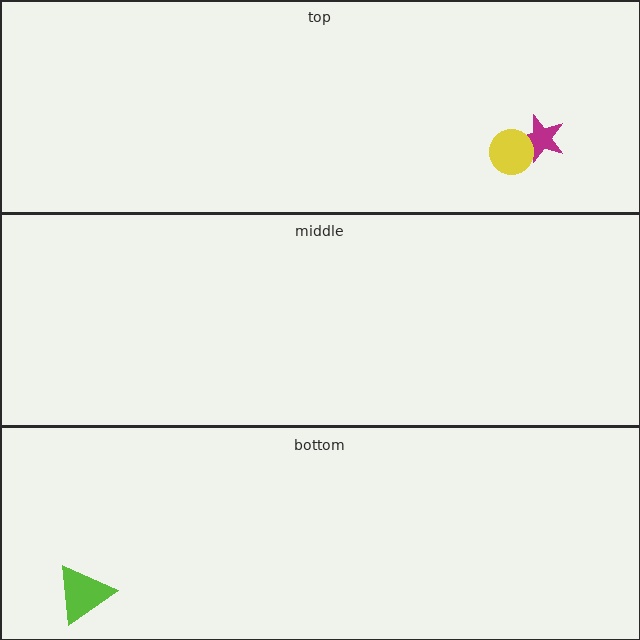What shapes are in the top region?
The magenta star, the yellow circle.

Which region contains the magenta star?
The top region.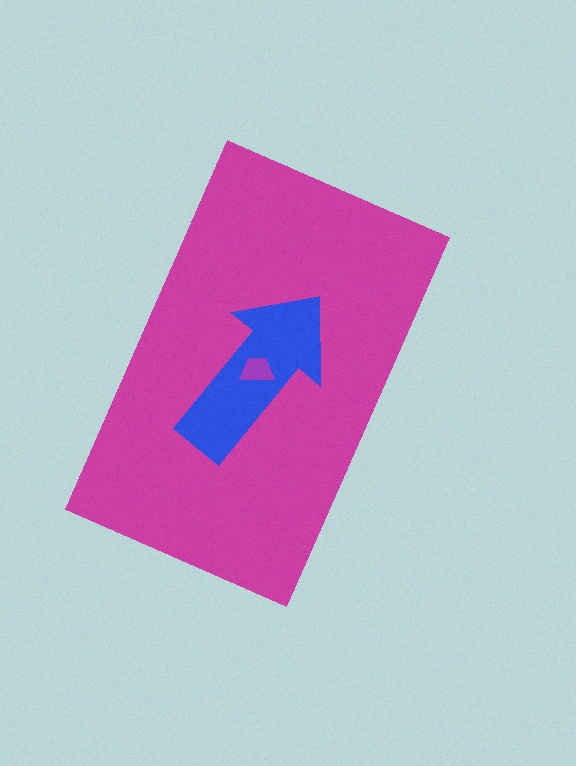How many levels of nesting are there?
3.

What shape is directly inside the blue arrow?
The purple trapezoid.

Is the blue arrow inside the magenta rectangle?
Yes.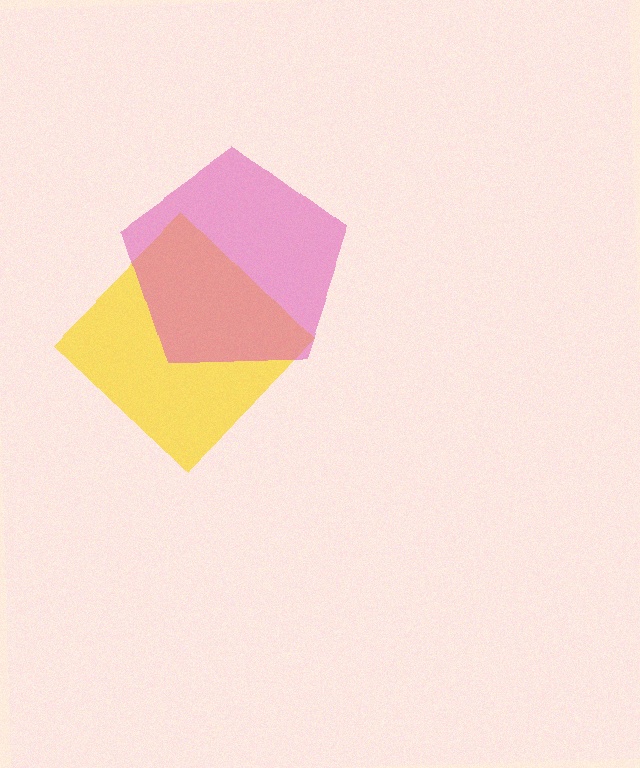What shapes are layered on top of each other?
The layered shapes are: a yellow diamond, a pink pentagon.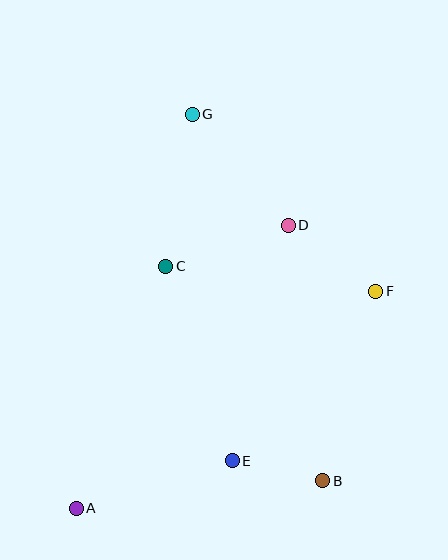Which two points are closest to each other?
Points B and E are closest to each other.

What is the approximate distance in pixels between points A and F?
The distance between A and F is approximately 370 pixels.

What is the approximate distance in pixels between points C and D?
The distance between C and D is approximately 129 pixels.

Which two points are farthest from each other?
Points A and G are farthest from each other.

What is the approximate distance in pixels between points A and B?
The distance between A and B is approximately 248 pixels.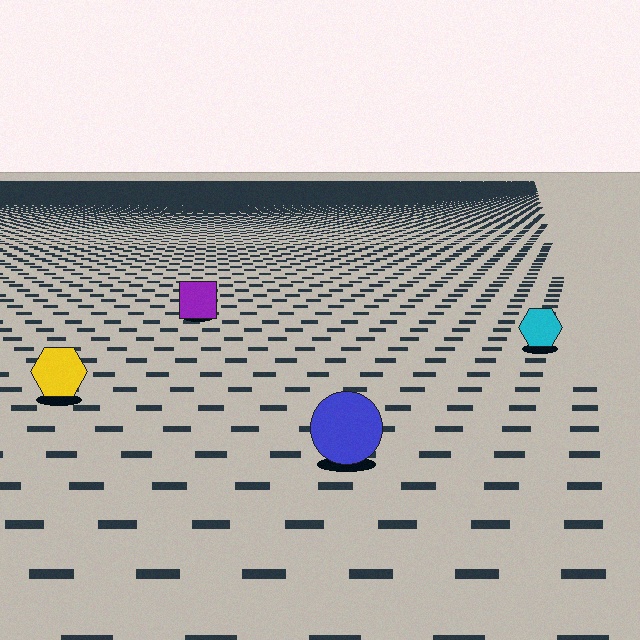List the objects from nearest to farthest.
From nearest to farthest: the blue circle, the yellow hexagon, the cyan hexagon, the purple square.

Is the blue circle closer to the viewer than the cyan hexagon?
Yes. The blue circle is closer — you can tell from the texture gradient: the ground texture is coarser near it.